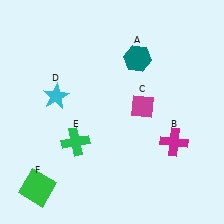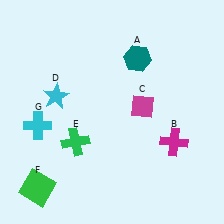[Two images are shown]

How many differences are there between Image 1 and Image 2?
There is 1 difference between the two images.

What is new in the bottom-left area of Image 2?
A cyan cross (G) was added in the bottom-left area of Image 2.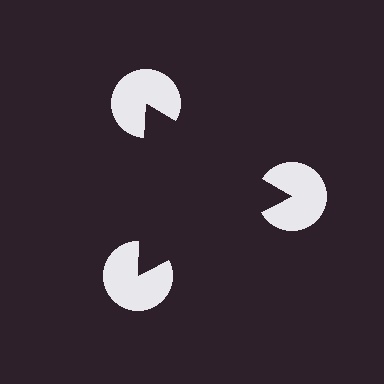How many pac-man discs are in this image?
There are 3 — one at each vertex of the illusory triangle.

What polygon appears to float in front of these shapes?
An illusory triangle — its edges are inferred from the aligned wedge cuts in the pac-man discs, not physically drawn.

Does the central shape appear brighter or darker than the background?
It typically appears slightly darker than the background, even though no actual brightness change is drawn.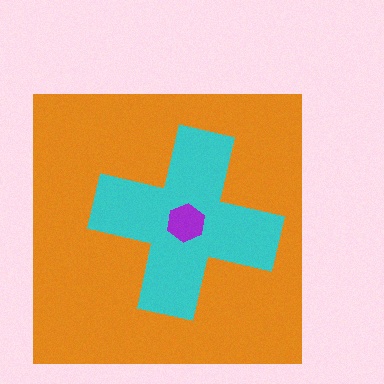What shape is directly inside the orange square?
The cyan cross.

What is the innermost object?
The purple hexagon.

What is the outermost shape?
The orange square.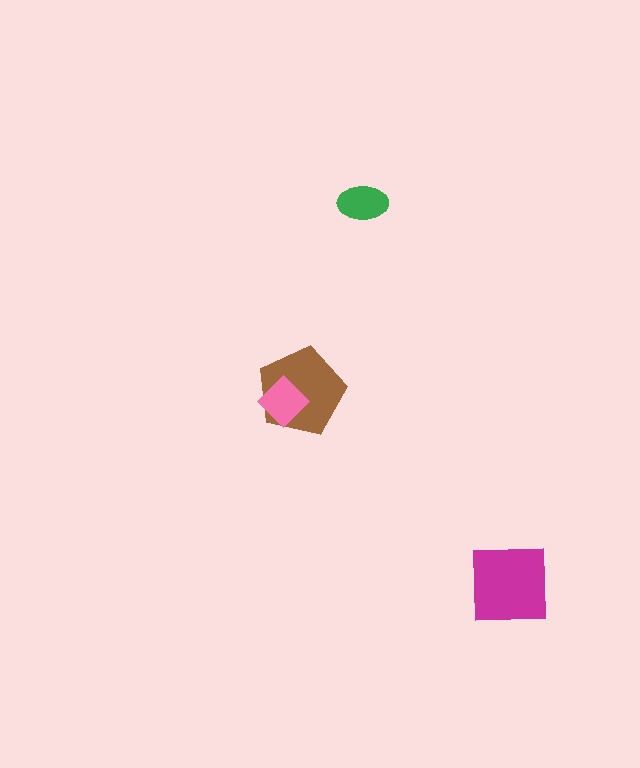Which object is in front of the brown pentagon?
The pink diamond is in front of the brown pentagon.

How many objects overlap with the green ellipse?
0 objects overlap with the green ellipse.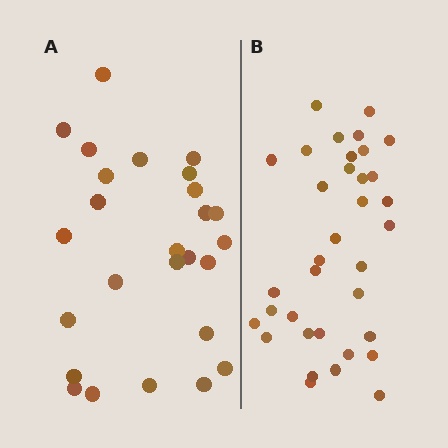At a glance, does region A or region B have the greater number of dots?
Region B (the right region) has more dots.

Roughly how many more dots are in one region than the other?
Region B has roughly 8 or so more dots than region A.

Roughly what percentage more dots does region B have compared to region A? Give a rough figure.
About 35% more.